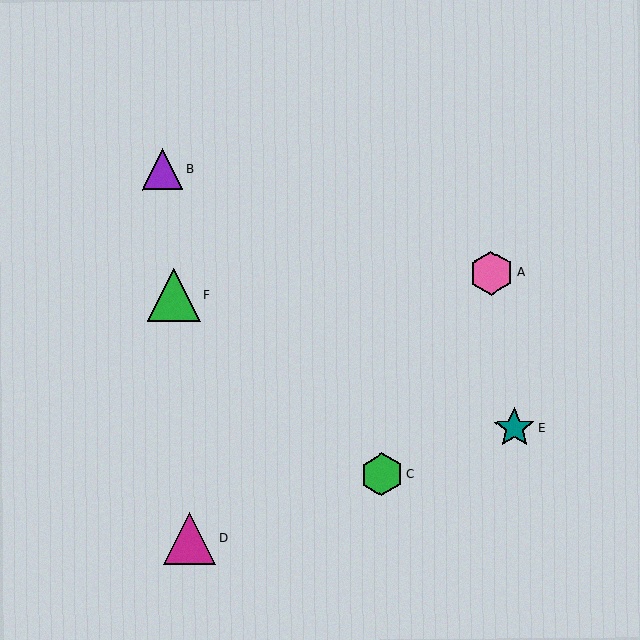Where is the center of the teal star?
The center of the teal star is at (514, 428).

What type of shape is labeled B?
Shape B is a purple triangle.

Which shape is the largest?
The green triangle (labeled F) is the largest.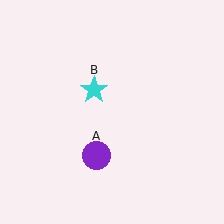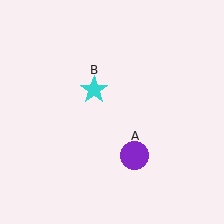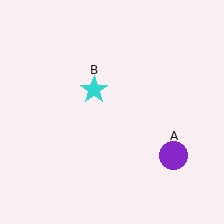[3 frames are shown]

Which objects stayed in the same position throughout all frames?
Cyan star (object B) remained stationary.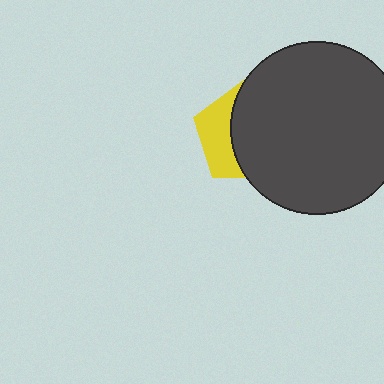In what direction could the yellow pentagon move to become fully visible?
The yellow pentagon could move left. That would shift it out from behind the dark gray circle entirely.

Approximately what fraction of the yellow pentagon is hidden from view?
Roughly 64% of the yellow pentagon is hidden behind the dark gray circle.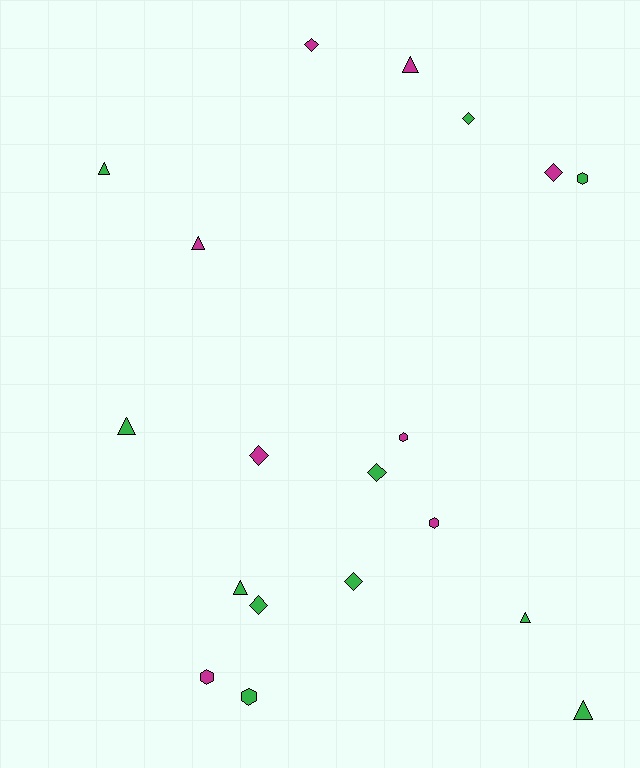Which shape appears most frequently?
Diamond, with 7 objects.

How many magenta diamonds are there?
There are 3 magenta diamonds.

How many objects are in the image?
There are 19 objects.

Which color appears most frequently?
Green, with 11 objects.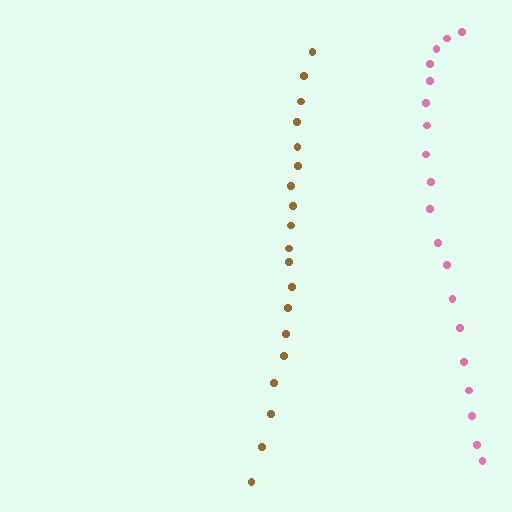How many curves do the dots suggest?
There are 2 distinct paths.